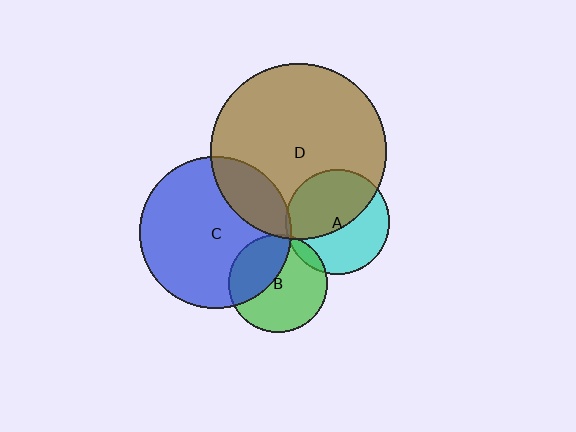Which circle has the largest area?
Circle D (brown).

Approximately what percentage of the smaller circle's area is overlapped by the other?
Approximately 5%.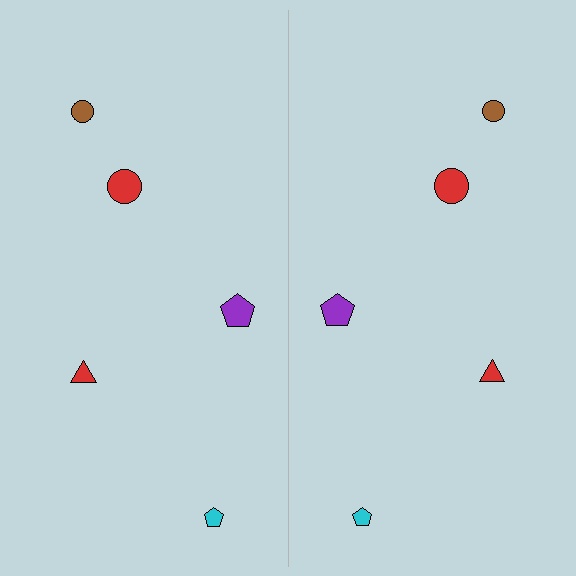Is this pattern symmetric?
Yes, this pattern has bilateral (reflection) symmetry.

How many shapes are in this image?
There are 10 shapes in this image.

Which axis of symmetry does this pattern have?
The pattern has a vertical axis of symmetry running through the center of the image.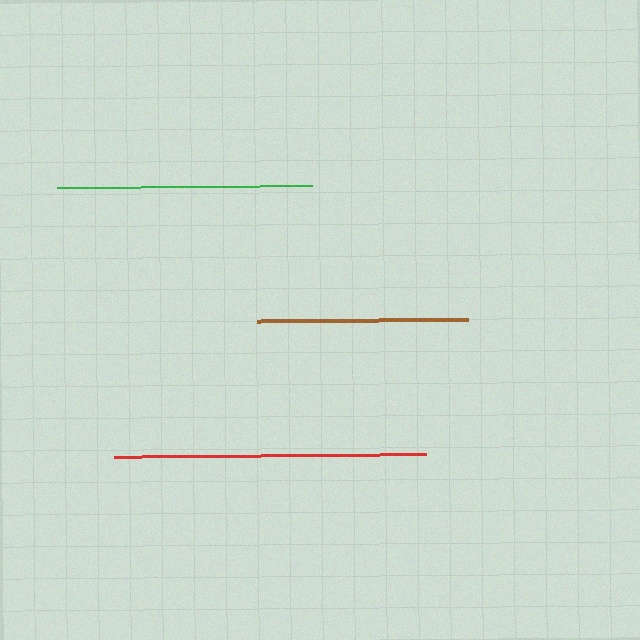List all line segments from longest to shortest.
From longest to shortest: red, green, brown.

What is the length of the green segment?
The green segment is approximately 255 pixels long.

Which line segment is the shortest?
The brown line is the shortest at approximately 211 pixels.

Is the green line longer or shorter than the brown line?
The green line is longer than the brown line.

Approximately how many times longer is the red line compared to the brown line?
The red line is approximately 1.5 times the length of the brown line.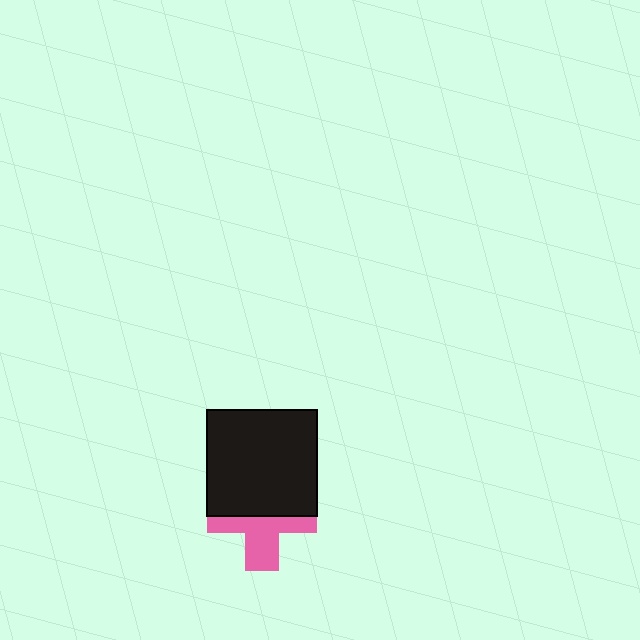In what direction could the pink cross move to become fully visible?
The pink cross could move down. That would shift it out from behind the black rectangle entirely.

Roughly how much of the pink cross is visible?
About half of it is visible (roughly 48%).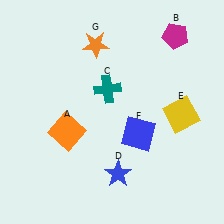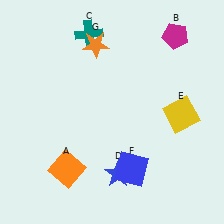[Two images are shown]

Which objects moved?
The objects that moved are: the orange square (A), the teal cross (C), the blue square (F).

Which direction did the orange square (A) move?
The orange square (A) moved down.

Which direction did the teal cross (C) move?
The teal cross (C) moved up.